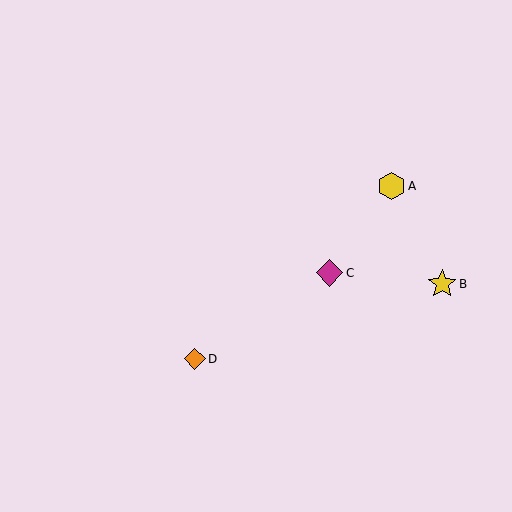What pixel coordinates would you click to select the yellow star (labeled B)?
Click at (442, 284) to select the yellow star B.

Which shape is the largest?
The yellow star (labeled B) is the largest.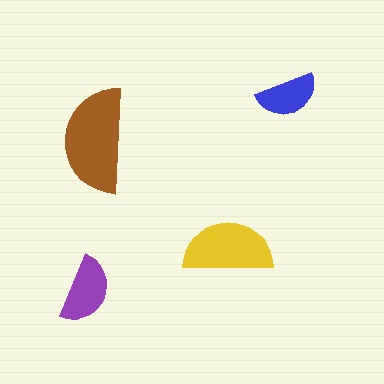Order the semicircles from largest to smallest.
the brown one, the yellow one, the purple one, the blue one.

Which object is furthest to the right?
The blue semicircle is rightmost.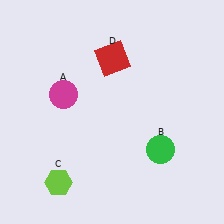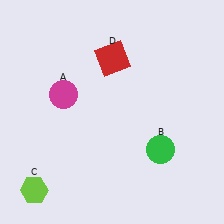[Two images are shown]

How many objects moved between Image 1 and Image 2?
1 object moved between the two images.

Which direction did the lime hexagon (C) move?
The lime hexagon (C) moved left.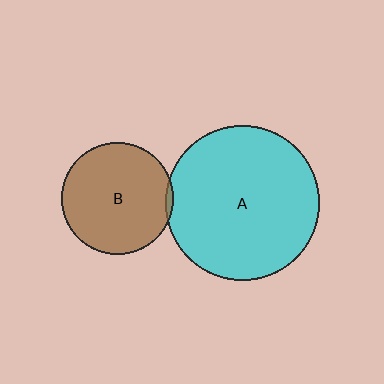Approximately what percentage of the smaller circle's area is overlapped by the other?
Approximately 5%.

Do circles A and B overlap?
Yes.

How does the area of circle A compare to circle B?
Approximately 1.9 times.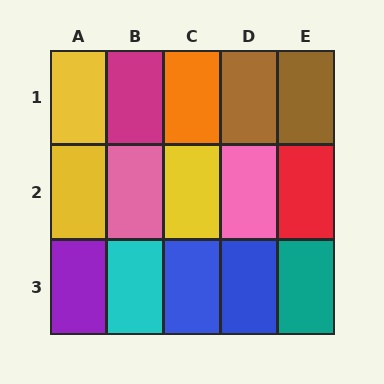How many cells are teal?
1 cell is teal.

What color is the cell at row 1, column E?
Brown.